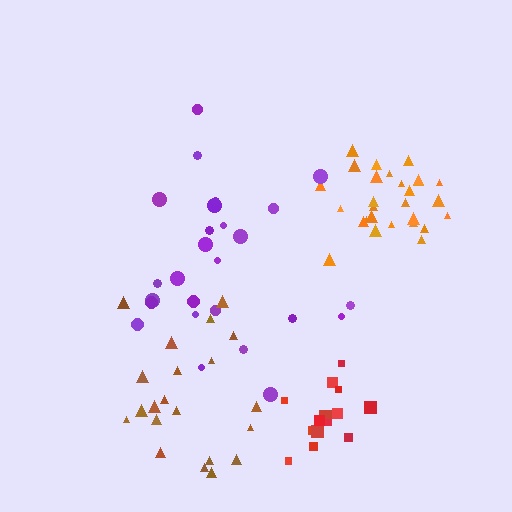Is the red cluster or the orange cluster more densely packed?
Orange.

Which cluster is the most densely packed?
Orange.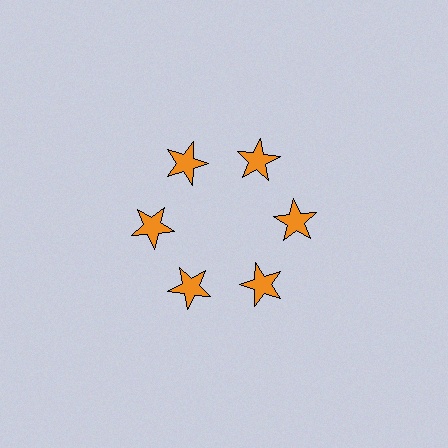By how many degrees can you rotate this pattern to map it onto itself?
The pattern maps onto itself every 60 degrees of rotation.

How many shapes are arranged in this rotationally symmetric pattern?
There are 6 shapes, arranged in 6 groups of 1.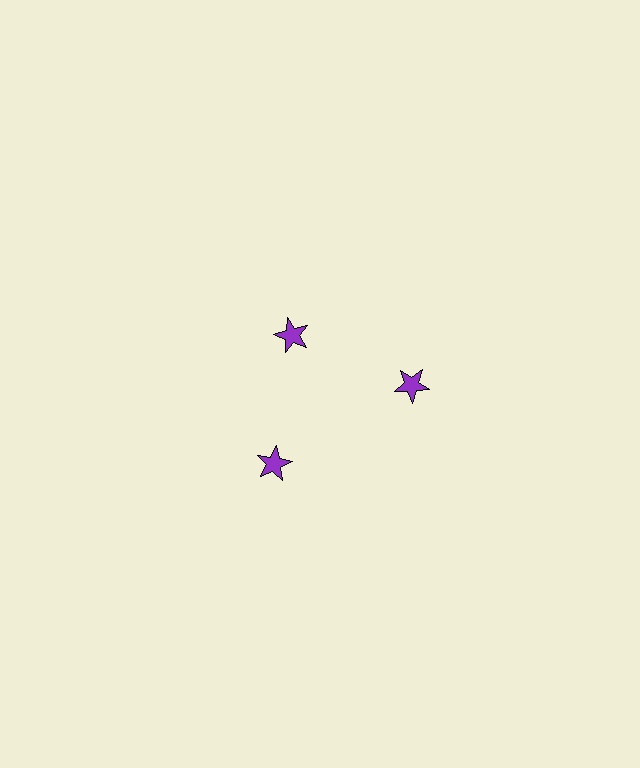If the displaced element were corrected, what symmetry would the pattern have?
It would have 3-fold rotational symmetry — the pattern would map onto itself every 120 degrees.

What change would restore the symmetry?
The symmetry would be restored by moving it outward, back onto the ring so that all 3 stars sit at equal angles and equal distance from the center.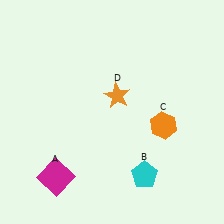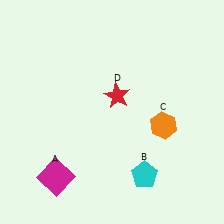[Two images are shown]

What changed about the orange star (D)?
In Image 1, D is orange. In Image 2, it changed to red.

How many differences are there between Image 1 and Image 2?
There is 1 difference between the two images.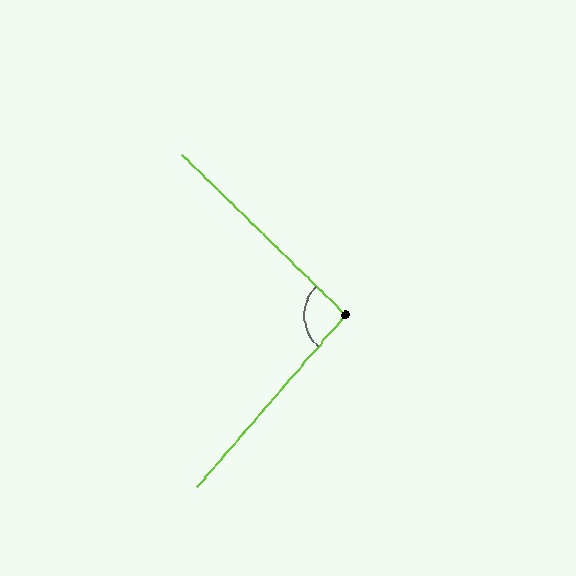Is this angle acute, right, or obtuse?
It is approximately a right angle.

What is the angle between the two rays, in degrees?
Approximately 94 degrees.